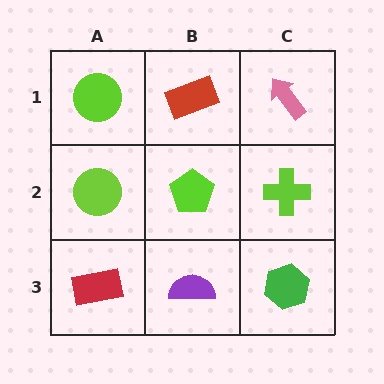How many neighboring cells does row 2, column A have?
3.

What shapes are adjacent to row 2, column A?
A lime circle (row 1, column A), a red rectangle (row 3, column A), a lime pentagon (row 2, column B).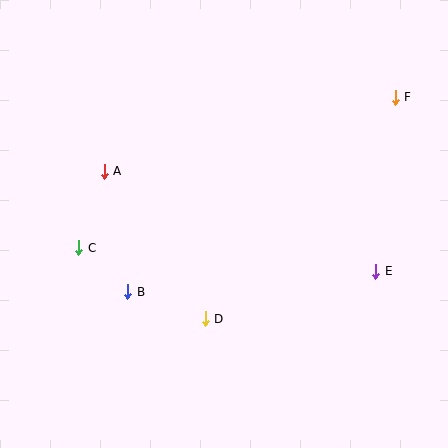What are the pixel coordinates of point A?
Point A is at (104, 171).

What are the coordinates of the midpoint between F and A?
The midpoint between F and A is at (250, 134).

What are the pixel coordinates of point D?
Point D is at (205, 319).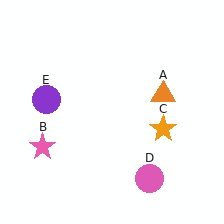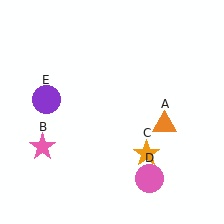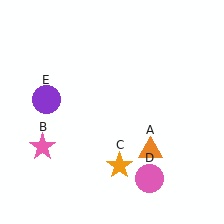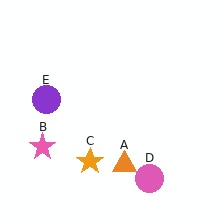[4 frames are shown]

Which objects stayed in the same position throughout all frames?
Pink star (object B) and pink circle (object D) and purple circle (object E) remained stationary.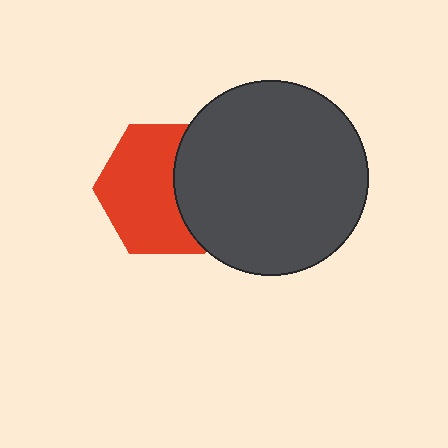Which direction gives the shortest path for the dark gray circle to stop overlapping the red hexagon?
Moving right gives the shortest separation.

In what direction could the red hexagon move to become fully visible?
The red hexagon could move left. That would shift it out from behind the dark gray circle entirely.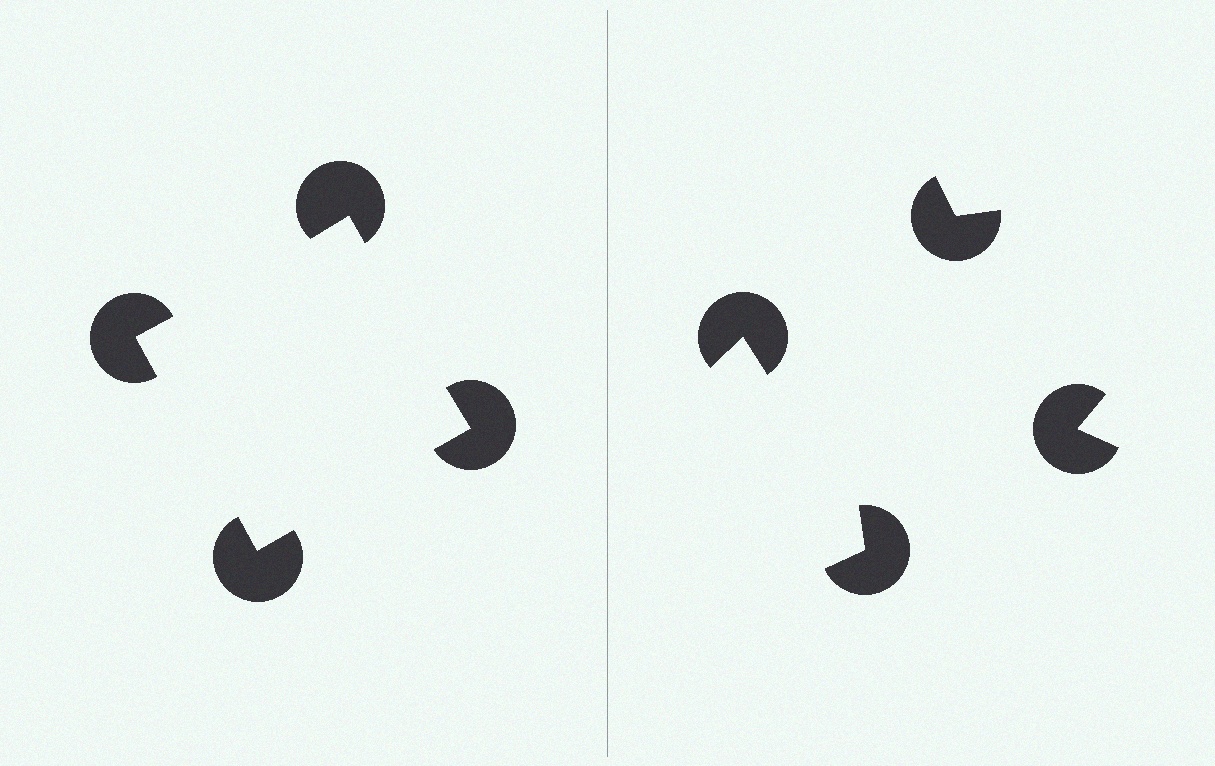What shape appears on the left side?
An illusory square.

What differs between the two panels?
The pac-man discs are positioned identically on both sides; only the wedge orientations differ. On the left they align to a square; on the right they are misaligned.